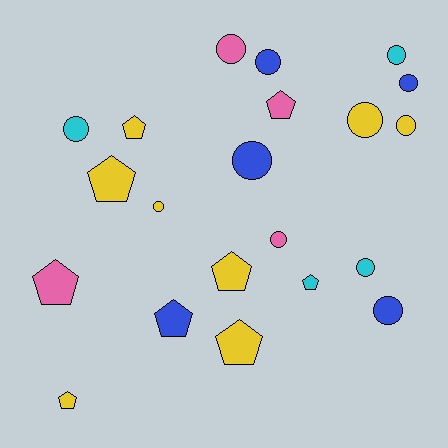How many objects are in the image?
There are 21 objects.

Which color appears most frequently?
Yellow, with 8 objects.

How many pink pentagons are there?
There are 2 pink pentagons.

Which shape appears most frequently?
Circle, with 12 objects.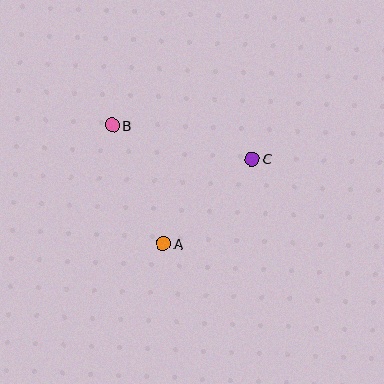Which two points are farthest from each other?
Points B and C are farthest from each other.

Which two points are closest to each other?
Points A and C are closest to each other.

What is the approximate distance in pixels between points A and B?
The distance between A and B is approximately 129 pixels.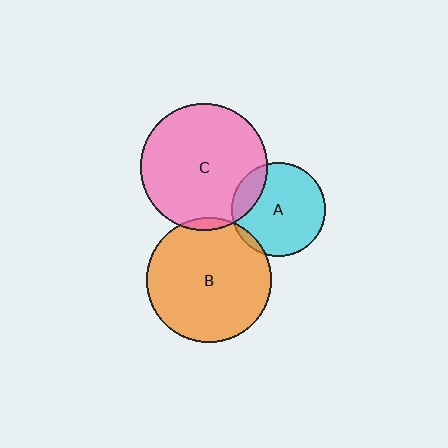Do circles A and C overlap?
Yes.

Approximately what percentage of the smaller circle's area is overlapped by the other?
Approximately 15%.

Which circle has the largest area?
Circle C (pink).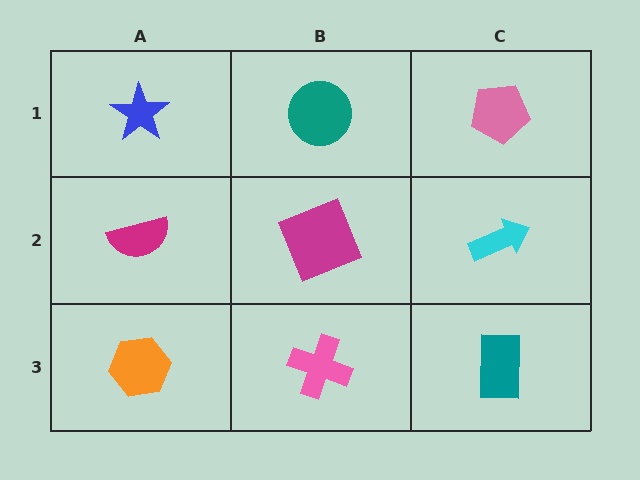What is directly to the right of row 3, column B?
A teal rectangle.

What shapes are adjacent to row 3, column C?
A cyan arrow (row 2, column C), a pink cross (row 3, column B).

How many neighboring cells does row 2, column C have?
3.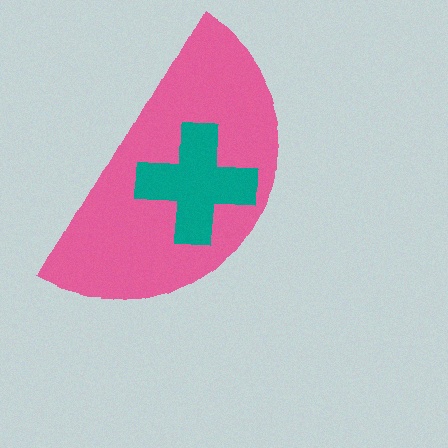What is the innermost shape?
The teal cross.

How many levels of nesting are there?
2.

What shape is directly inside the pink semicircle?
The teal cross.